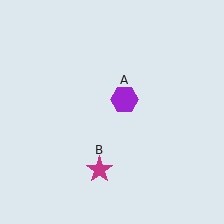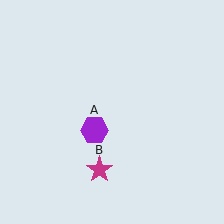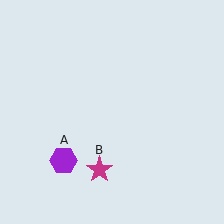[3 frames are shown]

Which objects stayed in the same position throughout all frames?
Magenta star (object B) remained stationary.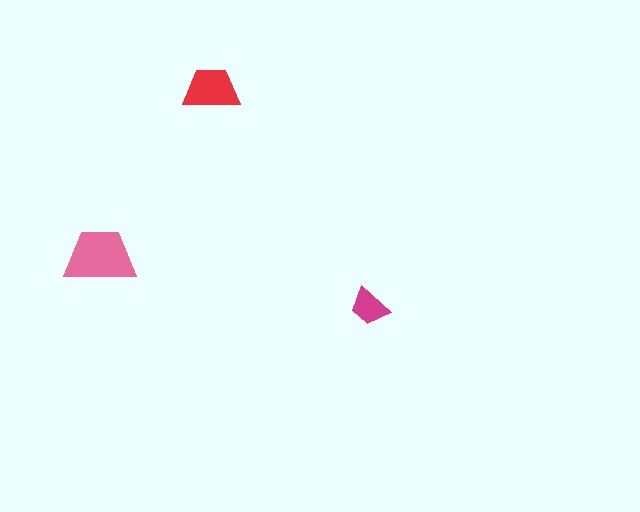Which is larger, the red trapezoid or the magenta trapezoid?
The red one.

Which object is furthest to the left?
The pink trapezoid is leftmost.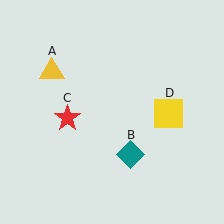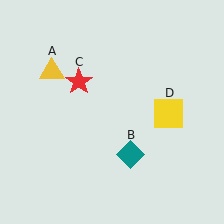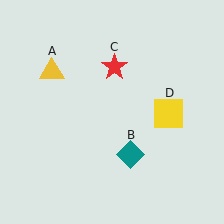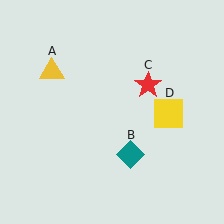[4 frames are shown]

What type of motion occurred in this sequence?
The red star (object C) rotated clockwise around the center of the scene.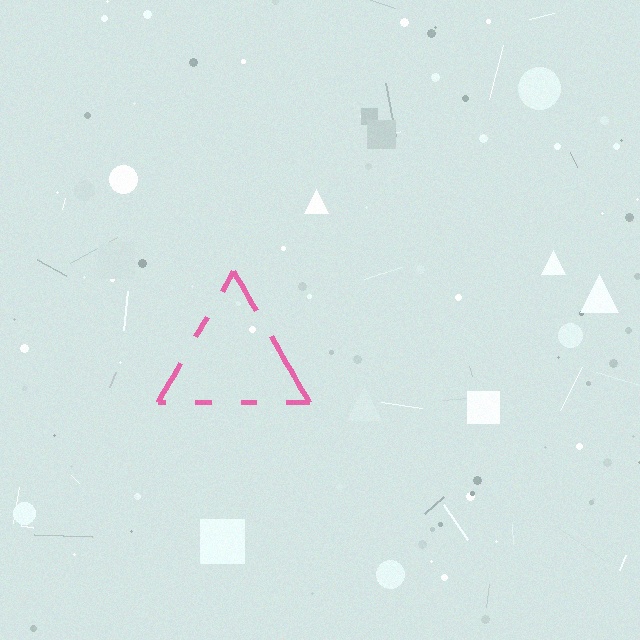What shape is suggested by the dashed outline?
The dashed outline suggests a triangle.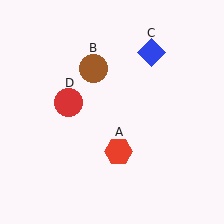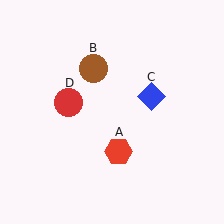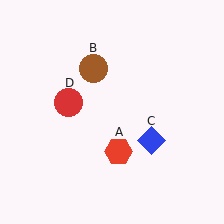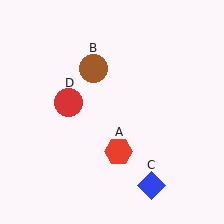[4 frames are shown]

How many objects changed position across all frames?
1 object changed position: blue diamond (object C).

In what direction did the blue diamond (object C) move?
The blue diamond (object C) moved down.